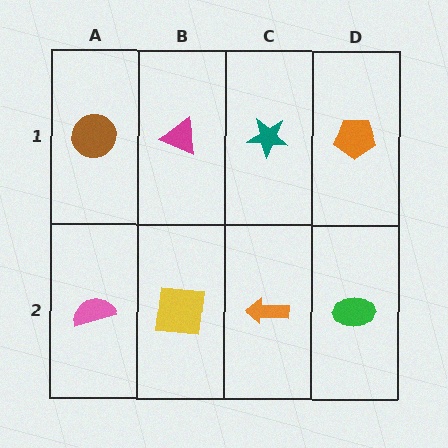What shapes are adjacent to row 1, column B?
A yellow square (row 2, column B), a brown circle (row 1, column A), a teal star (row 1, column C).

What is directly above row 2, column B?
A magenta triangle.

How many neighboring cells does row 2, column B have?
3.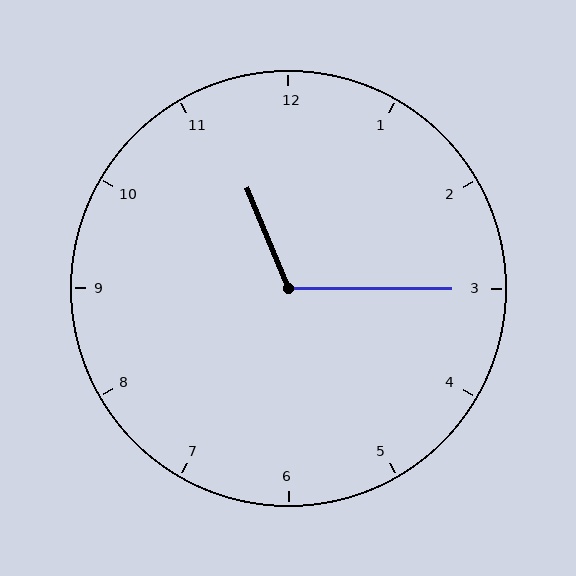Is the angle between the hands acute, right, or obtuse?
It is obtuse.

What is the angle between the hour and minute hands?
Approximately 112 degrees.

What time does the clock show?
11:15.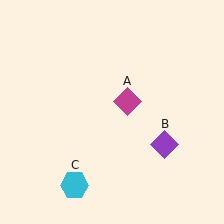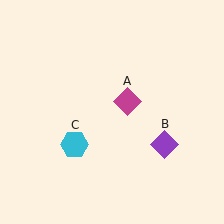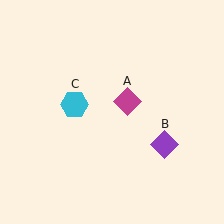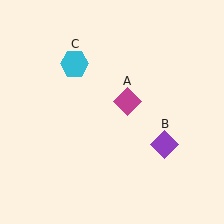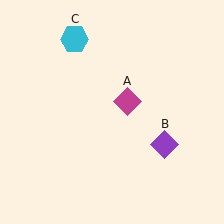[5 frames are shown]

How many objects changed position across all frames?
1 object changed position: cyan hexagon (object C).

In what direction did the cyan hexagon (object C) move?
The cyan hexagon (object C) moved up.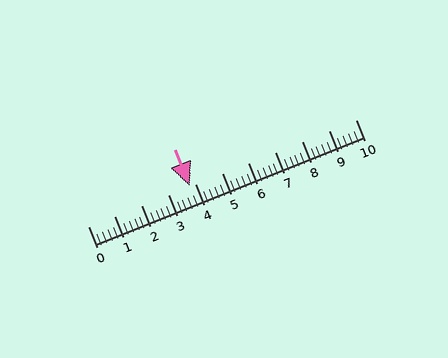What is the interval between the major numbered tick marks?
The major tick marks are spaced 1 units apart.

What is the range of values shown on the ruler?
The ruler shows values from 0 to 10.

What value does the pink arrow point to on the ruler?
The pink arrow points to approximately 3.8.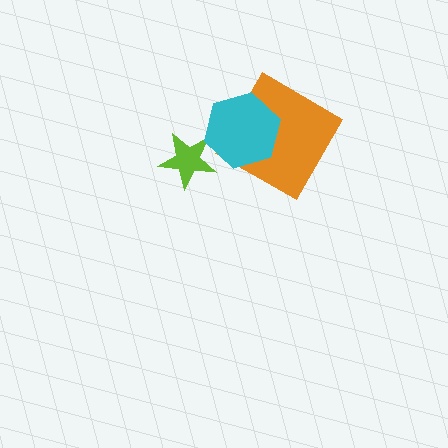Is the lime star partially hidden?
Yes, it is partially covered by another shape.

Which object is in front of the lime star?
The cyan hexagon is in front of the lime star.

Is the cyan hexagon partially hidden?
No, no other shape covers it.